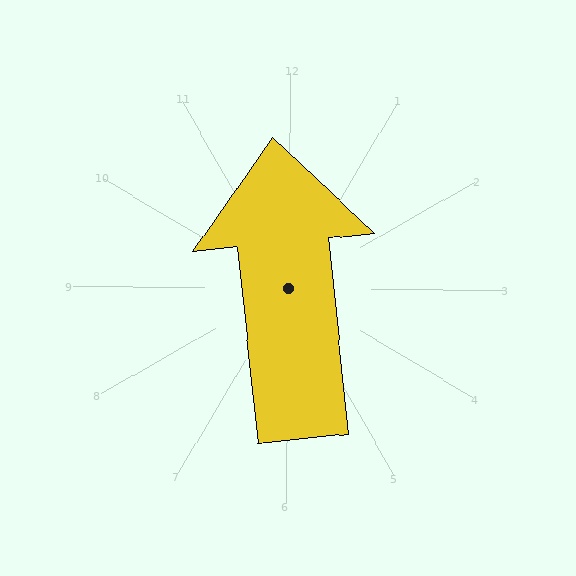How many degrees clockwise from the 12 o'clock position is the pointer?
Approximately 354 degrees.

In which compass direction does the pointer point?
North.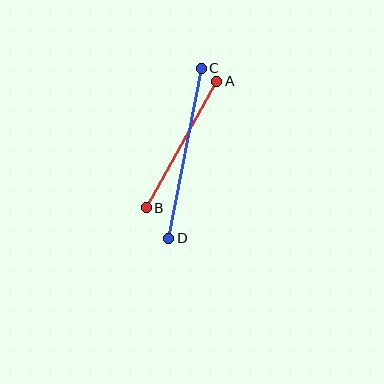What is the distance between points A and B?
The distance is approximately 145 pixels.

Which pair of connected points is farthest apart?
Points C and D are farthest apart.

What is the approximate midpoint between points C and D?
The midpoint is at approximately (185, 153) pixels.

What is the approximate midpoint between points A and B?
The midpoint is at approximately (182, 144) pixels.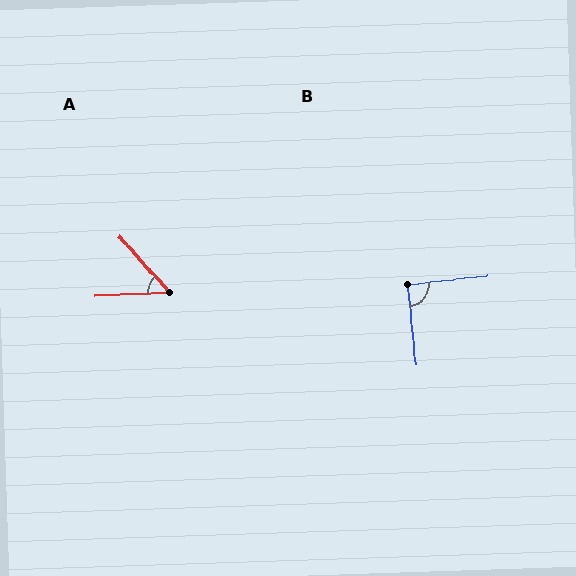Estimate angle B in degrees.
Approximately 90 degrees.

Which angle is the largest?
B, at approximately 90 degrees.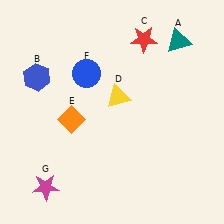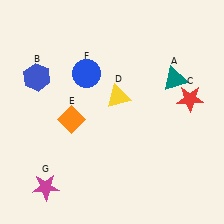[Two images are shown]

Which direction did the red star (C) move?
The red star (C) moved down.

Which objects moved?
The objects that moved are: the teal triangle (A), the red star (C).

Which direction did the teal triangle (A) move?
The teal triangle (A) moved down.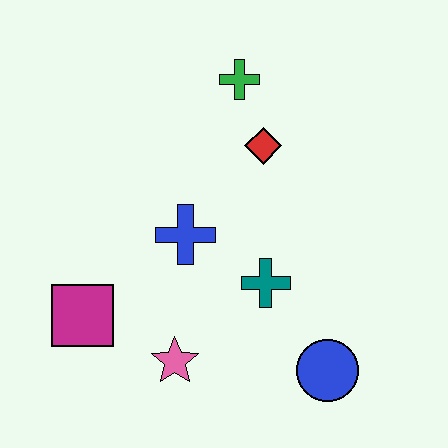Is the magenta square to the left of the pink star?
Yes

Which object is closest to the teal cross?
The blue cross is closest to the teal cross.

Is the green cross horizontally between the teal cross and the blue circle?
No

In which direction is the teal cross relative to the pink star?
The teal cross is to the right of the pink star.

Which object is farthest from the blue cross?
The blue circle is farthest from the blue cross.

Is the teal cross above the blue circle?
Yes